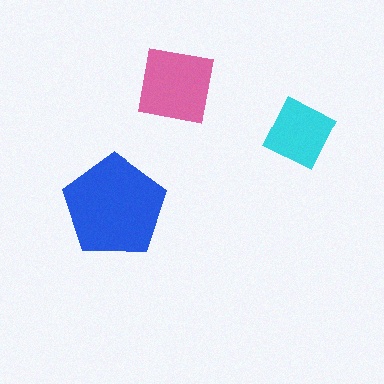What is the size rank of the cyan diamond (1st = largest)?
3rd.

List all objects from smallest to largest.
The cyan diamond, the pink square, the blue pentagon.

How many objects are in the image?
There are 3 objects in the image.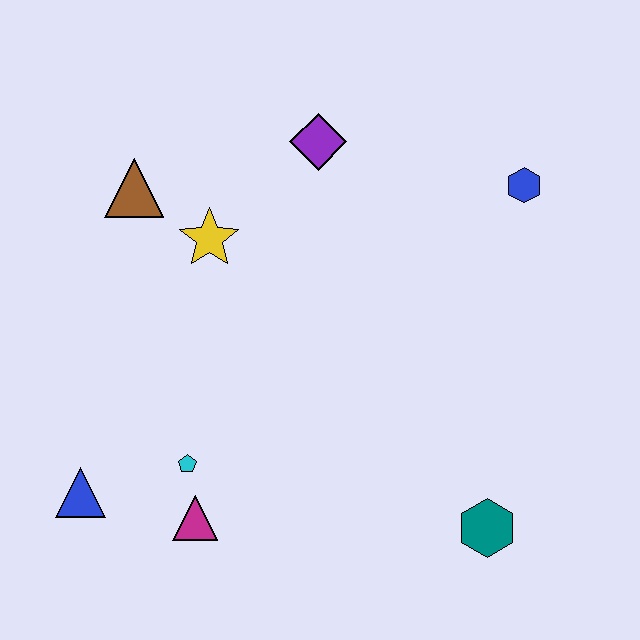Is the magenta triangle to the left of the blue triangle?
No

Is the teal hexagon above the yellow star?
No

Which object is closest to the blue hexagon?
The purple diamond is closest to the blue hexagon.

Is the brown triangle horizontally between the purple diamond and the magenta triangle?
No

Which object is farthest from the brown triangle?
The teal hexagon is farthest from the brown triangle.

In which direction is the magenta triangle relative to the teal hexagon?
The magenta triangle is to the left of the teal hexagon.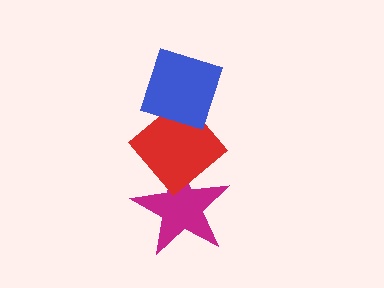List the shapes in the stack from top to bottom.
From top to bottom: the blue diamond, the red diamond, the magenta star.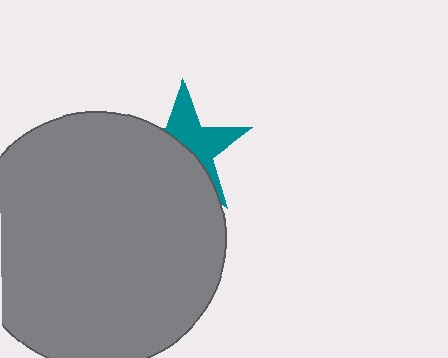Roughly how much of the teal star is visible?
About half of it is visible (roughly 46%).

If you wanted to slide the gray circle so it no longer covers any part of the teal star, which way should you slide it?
Slide it toward the lower-left — that is the most direct way to separate the two shapes.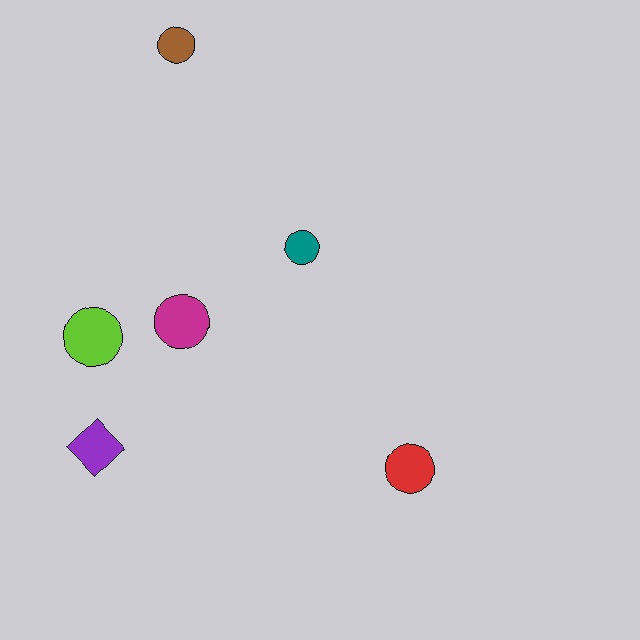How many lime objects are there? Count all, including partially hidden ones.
There is 1 lime object.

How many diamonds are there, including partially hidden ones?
There is 1 diamond.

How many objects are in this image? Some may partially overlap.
There are 6 objects.